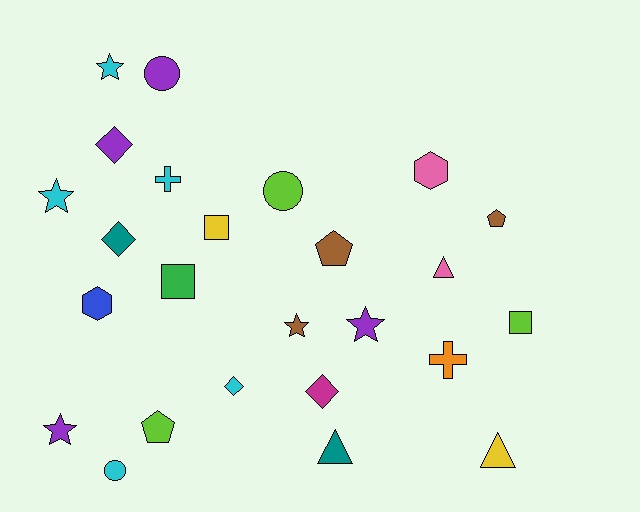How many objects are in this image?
There are 25 objects.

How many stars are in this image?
There are 5 stars.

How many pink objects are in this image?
There are 2 pink objects.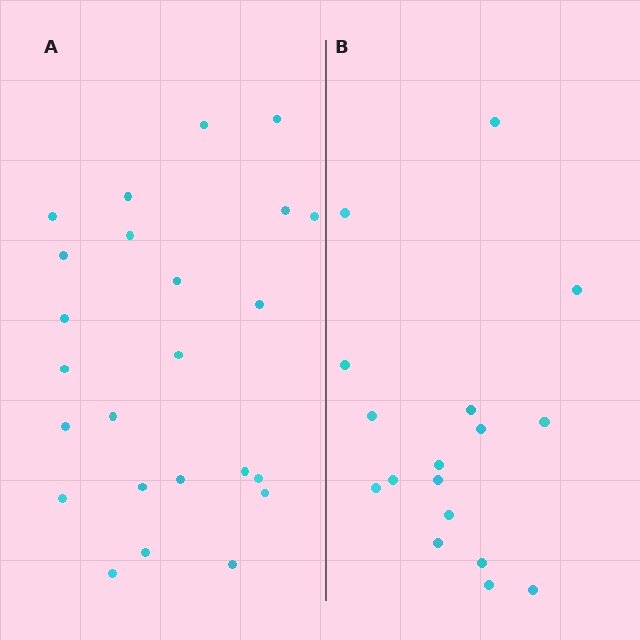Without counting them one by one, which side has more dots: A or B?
Region A (the left region) has more dots.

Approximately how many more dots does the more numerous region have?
Region A has roughly 8 or so more dots than region B.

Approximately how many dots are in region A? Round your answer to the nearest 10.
About 20 dots. (The exact count is 24, which rounds to 20.)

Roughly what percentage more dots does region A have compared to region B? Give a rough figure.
About 40% more.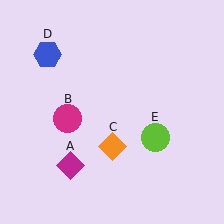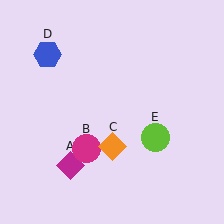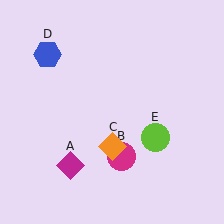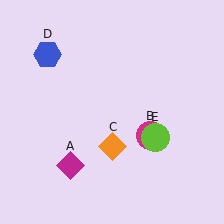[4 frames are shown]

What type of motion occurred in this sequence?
The magenta circle (object B) rotated counterclockwise around the center of the scene.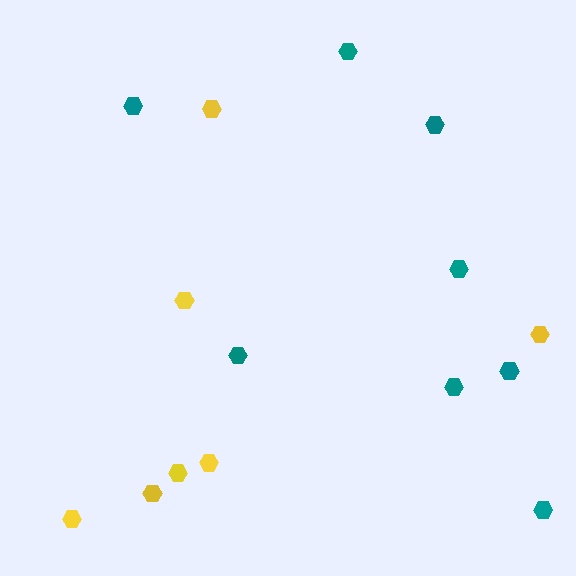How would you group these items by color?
There are 2 groups: one group of teal hexagons (8) and one group of yellow hexagons (7).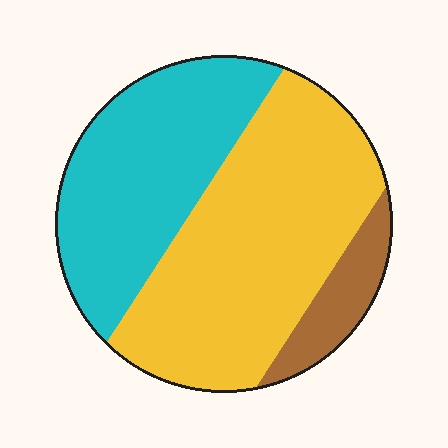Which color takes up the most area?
Yellow, at roughly 55%.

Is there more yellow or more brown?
Yellow.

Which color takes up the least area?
Brown, at roughly 10%.